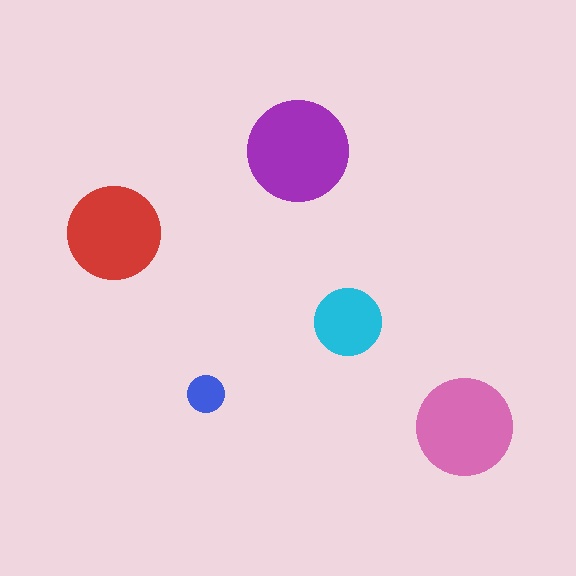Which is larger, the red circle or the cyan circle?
The red one.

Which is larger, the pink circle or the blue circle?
The pink one.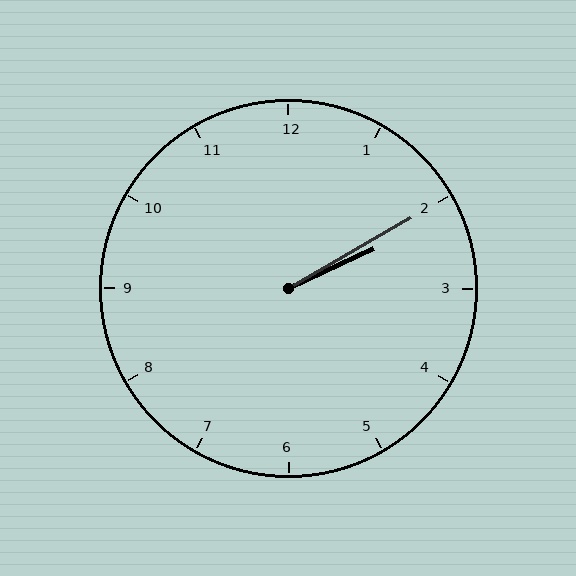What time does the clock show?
2:10.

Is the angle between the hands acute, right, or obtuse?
It is acute.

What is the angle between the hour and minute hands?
Approximately 5 degrees.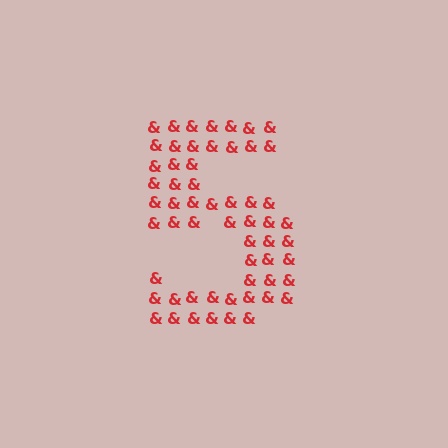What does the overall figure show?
The overall figure shows the digit 5.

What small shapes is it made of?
It is made of small ampersands.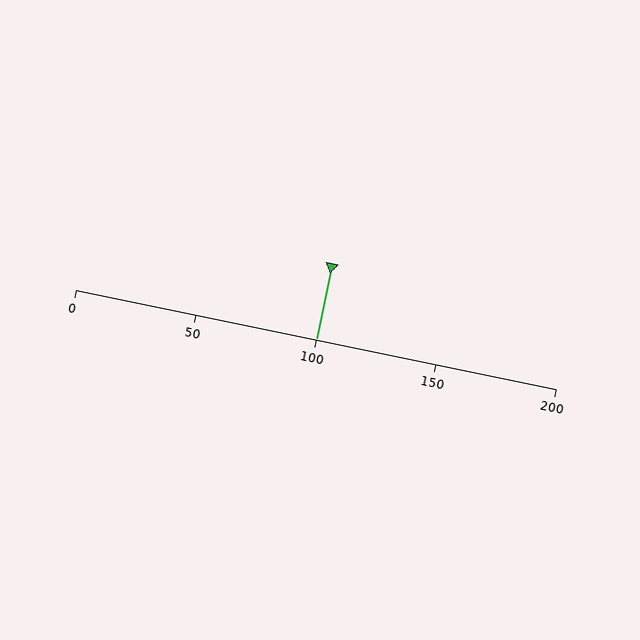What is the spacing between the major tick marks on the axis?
The major ticks are spaced 50 apart.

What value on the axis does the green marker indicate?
The marker indicates approximately 100.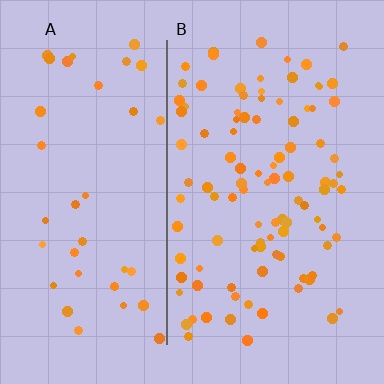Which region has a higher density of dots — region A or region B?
B (the right).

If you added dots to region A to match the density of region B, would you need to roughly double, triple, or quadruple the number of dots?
Approximately double.